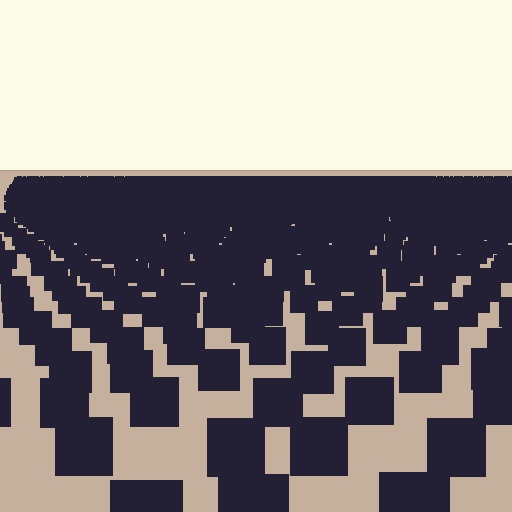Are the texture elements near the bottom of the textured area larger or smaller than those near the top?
Larger. Near the bottom, elements are closer to the viewer and appear at a bigger on-screen size.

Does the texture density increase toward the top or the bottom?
Density increases toward the top.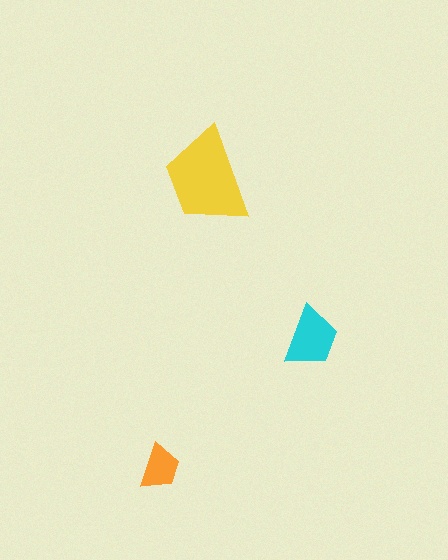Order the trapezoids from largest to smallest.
the yellow one, the cyan one, the orange one.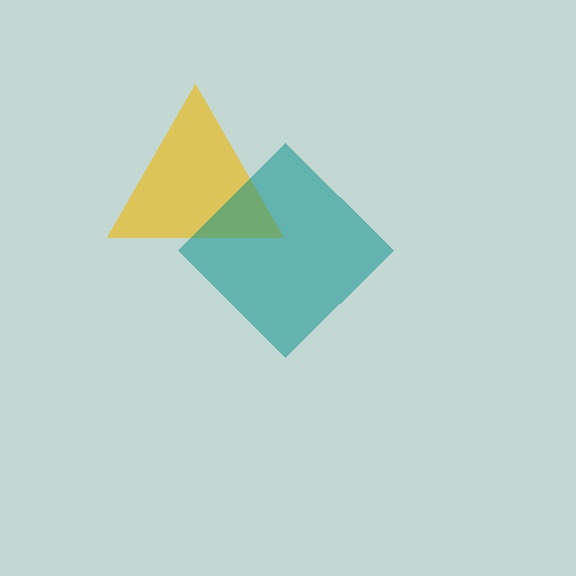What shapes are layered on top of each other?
The layered shapes are: a yellow triangle, a teal diamond.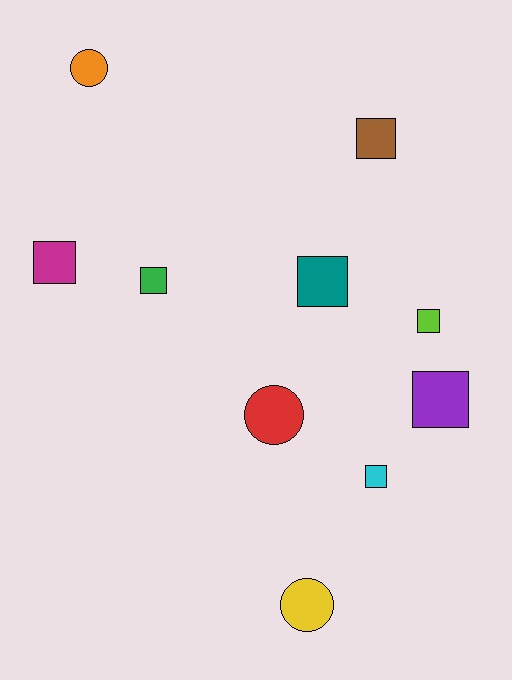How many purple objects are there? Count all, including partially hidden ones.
There is 1 purple object.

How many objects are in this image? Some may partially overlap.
There are 10 objects.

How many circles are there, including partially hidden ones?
There are 3 circles.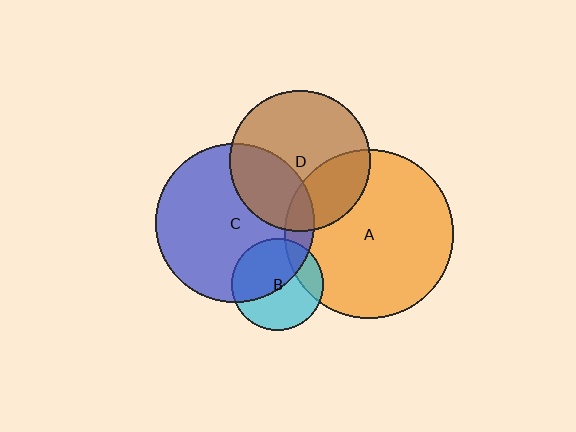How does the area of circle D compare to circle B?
Approximately 2.4 times.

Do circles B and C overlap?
Yes.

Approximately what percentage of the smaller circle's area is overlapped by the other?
Approximately 50%.